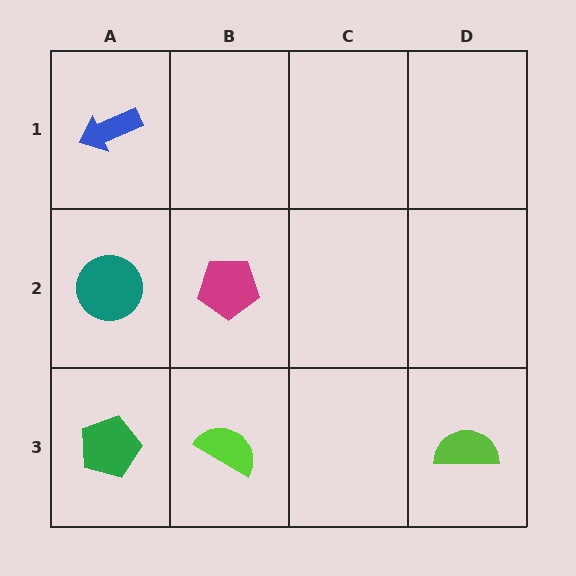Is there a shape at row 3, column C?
No, that cell is empty.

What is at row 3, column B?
A lime semicircle.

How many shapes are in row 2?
2 shapes.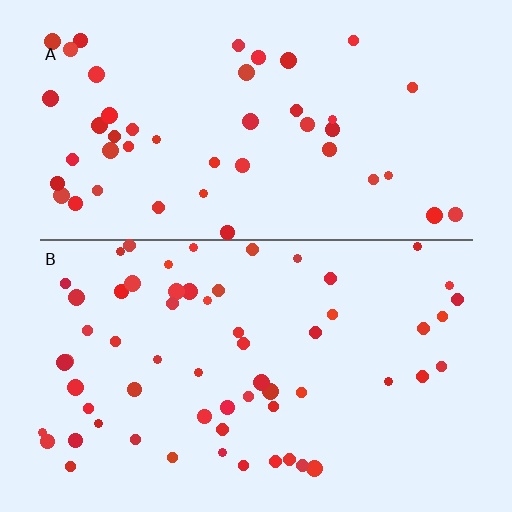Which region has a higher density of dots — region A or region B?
B (the bottom).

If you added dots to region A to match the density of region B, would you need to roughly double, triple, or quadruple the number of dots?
Approximately double.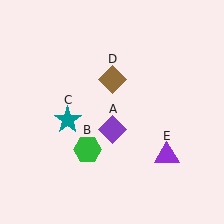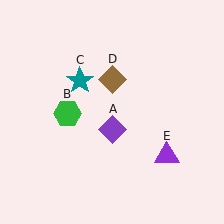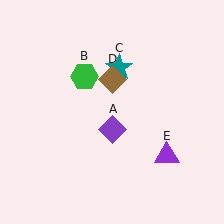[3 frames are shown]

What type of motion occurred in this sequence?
The green hexagon (object B), teal star (object C) rotated clockwise around the center of the scene.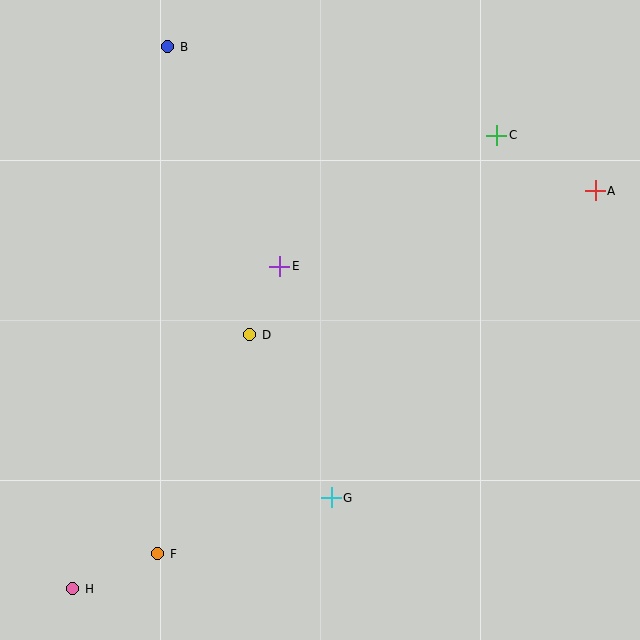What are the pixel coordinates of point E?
Point E is at (280, 266).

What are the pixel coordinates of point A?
Point A is at (595, 191).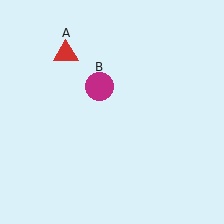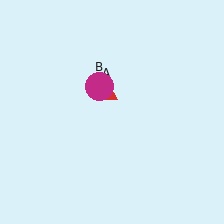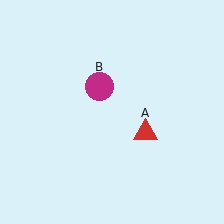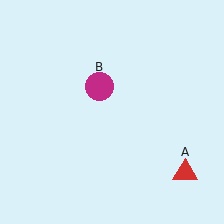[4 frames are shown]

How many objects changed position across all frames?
1 object changed position: red triangle (object A).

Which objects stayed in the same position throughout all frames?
Magenta circle (object B) remained stationary.